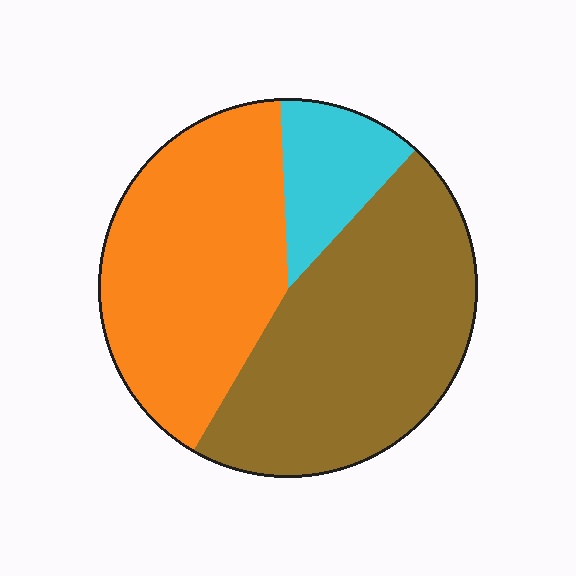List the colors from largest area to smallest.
From largest to smallest: brown, orange, cyan.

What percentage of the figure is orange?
Orange covers around 40% of the figure.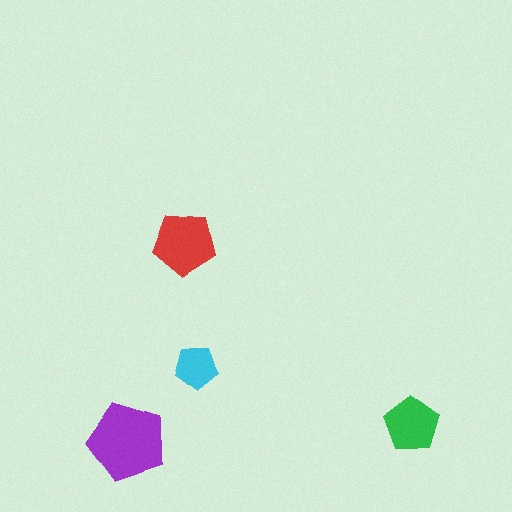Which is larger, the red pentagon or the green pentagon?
The red one.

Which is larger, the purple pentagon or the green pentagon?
The purple one.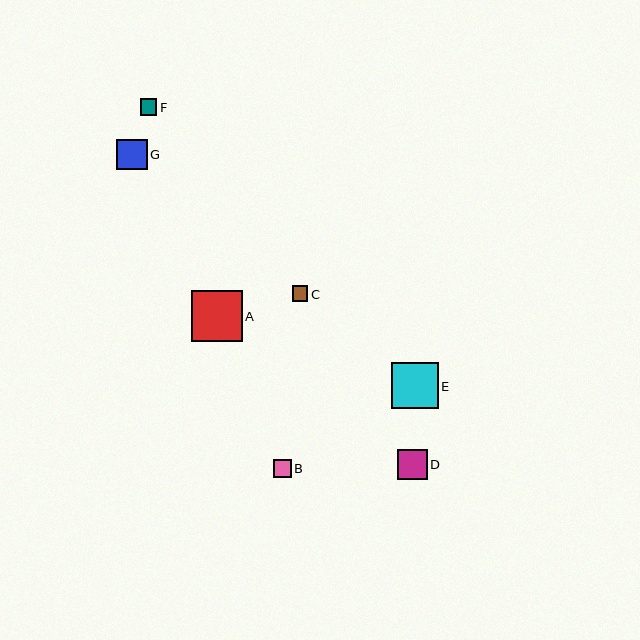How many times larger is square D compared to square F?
Square D is approximately 1.8 times the size of square F.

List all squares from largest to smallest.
From largest to smallest: A, E, G, D, B, F, C.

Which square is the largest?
Square A is the largest with a size of approximately 51 pixels.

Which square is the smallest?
Square C is the smallest with a size of approximately 16 pixels.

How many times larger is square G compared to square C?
Square G is approximately 1.9 times the size of square C.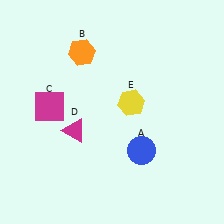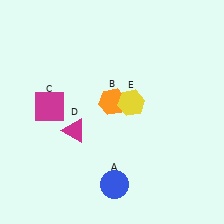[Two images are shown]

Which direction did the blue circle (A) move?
The blue circle (A) moved down.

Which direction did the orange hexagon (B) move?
The orange hexagon (B) moved down.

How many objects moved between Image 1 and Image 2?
2 objects moved between the two images.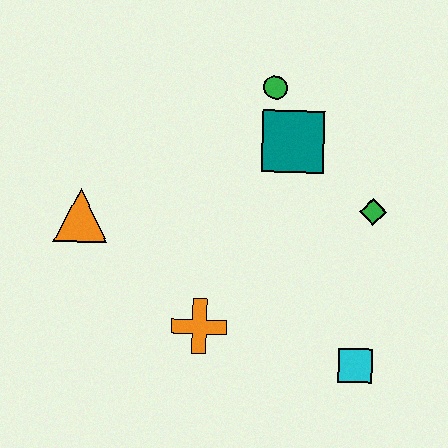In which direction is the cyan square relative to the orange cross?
The cyan square is to the right of the orange cross.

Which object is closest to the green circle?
The teal square is closest to the green circle.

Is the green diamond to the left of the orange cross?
No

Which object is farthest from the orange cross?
The green circle is farthest from the orange cross.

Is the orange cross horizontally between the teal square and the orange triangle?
Yes